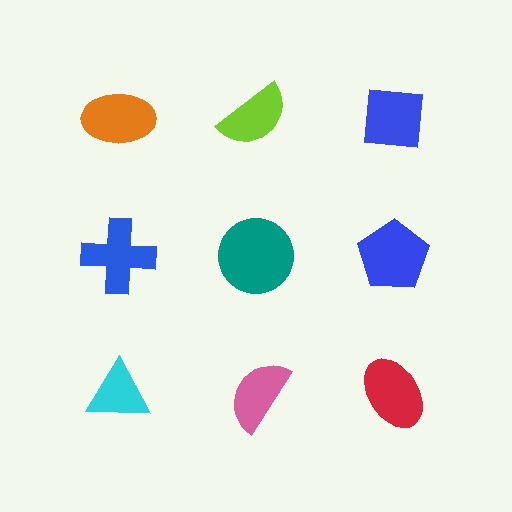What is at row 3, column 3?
A red ellipse.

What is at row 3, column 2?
A pink semicircle.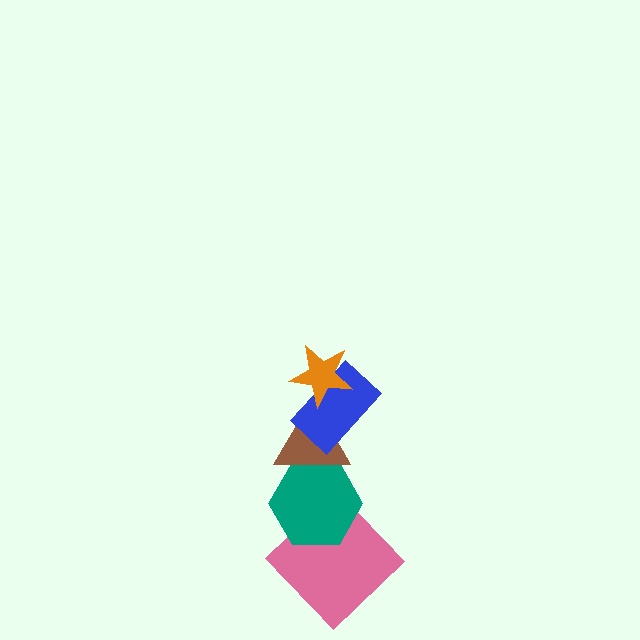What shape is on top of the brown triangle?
The blue rectangle is on top of the brown triangle.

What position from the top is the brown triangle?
The brown triangle is 3rd from the top.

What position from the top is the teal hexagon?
The teal hexagon is 4th from the top.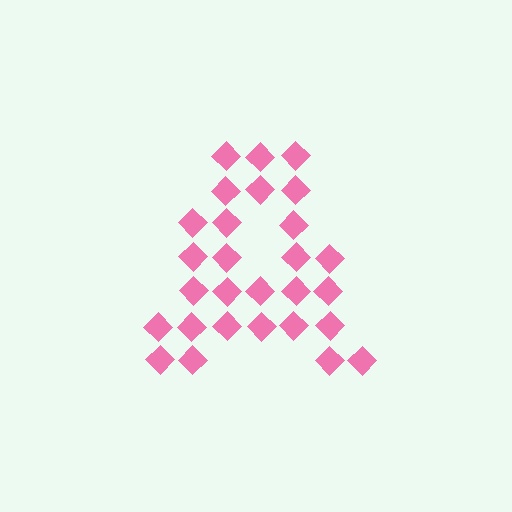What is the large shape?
The large shape is the letter A.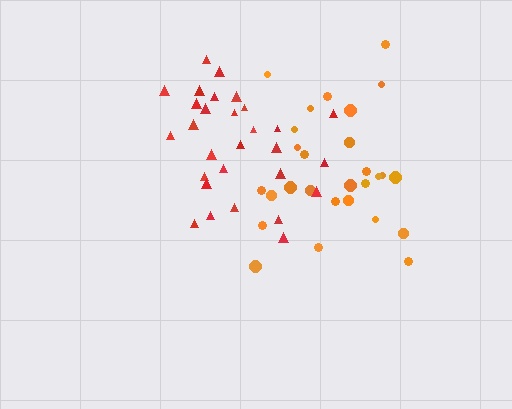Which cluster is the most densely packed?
Red.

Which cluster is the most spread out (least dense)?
Orange.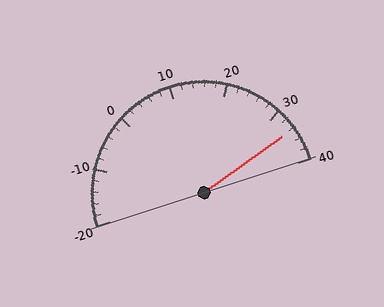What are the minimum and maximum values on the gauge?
The gauge ranges from -20 to 40.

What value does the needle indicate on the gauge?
The needle indicates approximately 34.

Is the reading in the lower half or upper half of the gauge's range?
The reading is in the upper half of the range (-20 to 40).